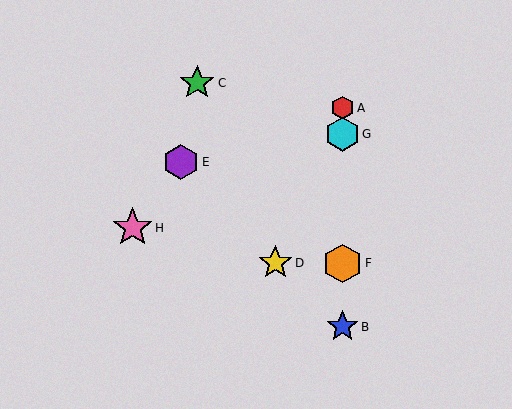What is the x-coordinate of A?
Object A is at x≈342.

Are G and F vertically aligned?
Yes, both are at x≈342.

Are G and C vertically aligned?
No, G is at x≈342 and C is at x≈197.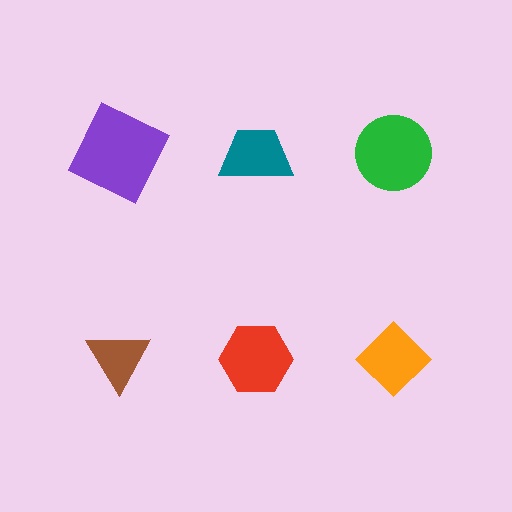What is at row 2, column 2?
A red hexagon.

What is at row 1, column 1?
A purple square.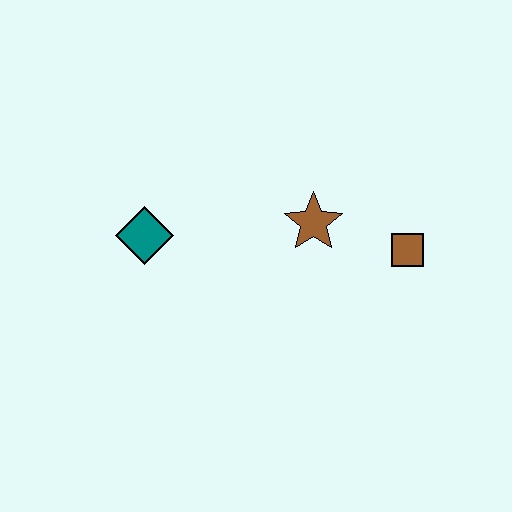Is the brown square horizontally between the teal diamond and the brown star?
No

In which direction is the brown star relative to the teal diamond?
The brown star is to the right of the teal diamond.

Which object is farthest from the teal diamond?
The brown square is farthest from the teal diamond.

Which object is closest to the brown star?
The brown square is closest to the brown star.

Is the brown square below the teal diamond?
Yes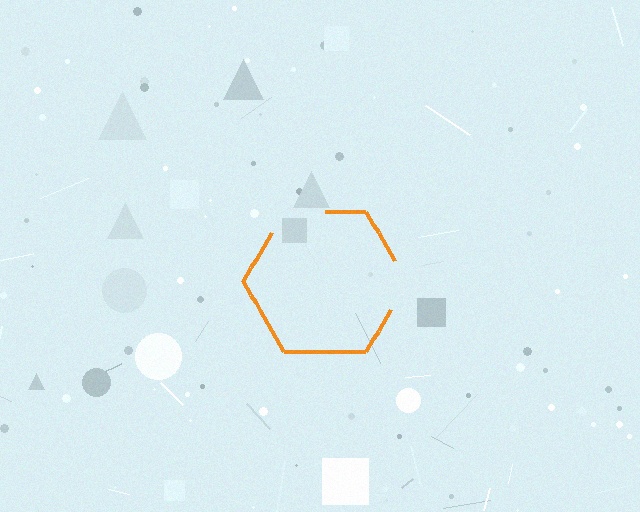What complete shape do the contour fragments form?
The contour fragments form a hexagon.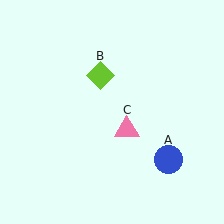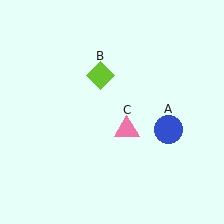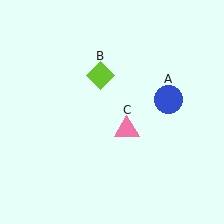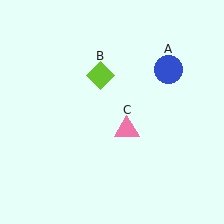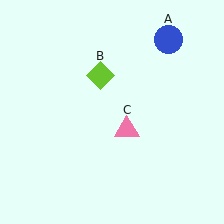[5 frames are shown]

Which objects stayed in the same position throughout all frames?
Lime diamond (object B) and pink triangle (object C) remained stationary.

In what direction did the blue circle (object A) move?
The blue circle (object A) moved up.